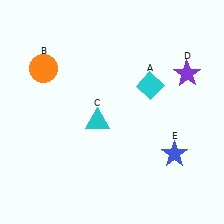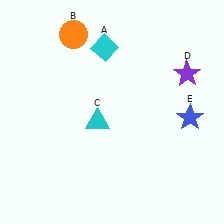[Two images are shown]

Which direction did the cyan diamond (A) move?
The cyan diamond (A) moved left.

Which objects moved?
The objects that moved are: the cyan diamond (A), the orange circle (B), the blue star (E).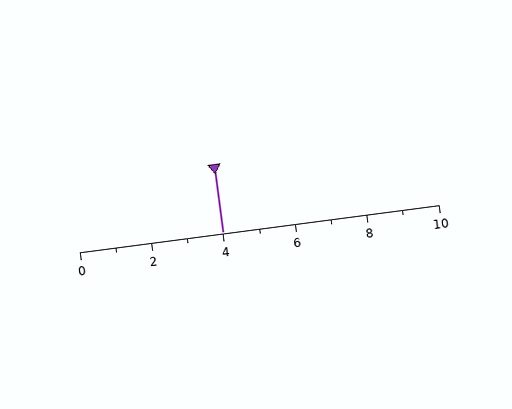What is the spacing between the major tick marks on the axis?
The major ticks are spaced 2 apart.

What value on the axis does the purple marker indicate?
The marker indicates approximately 4.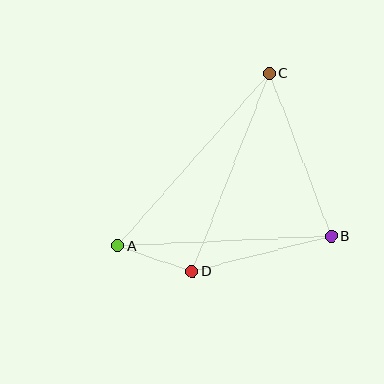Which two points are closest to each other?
Points A and D are closest to each other.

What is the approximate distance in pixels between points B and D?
The distance between B and D is approximately 144 pixels.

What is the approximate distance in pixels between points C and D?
The distance between C and D is approximately 212 pixels.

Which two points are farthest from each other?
Points A and C are farthest from each other.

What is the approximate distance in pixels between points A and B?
The distance between A and B is approximately 214 pixels.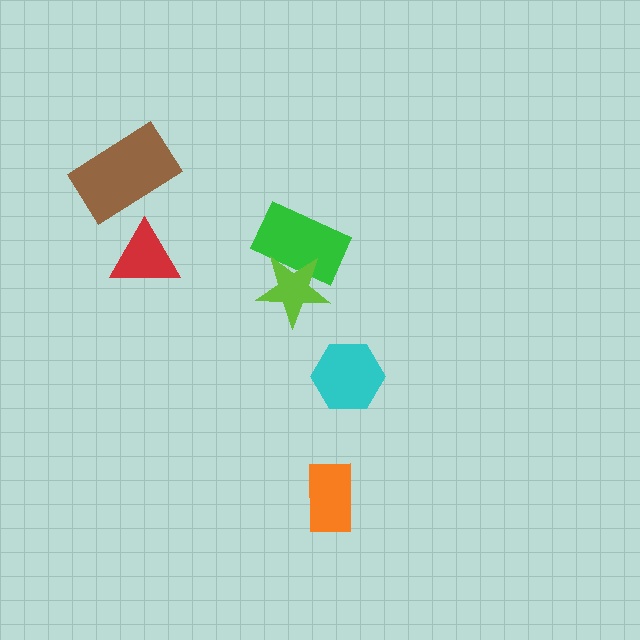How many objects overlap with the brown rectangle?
0 objects overlap with the brown rectangle.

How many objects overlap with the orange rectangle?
0 objects overlap with the orange rectangle.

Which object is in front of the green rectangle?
The lime star is in front of the green rectangle.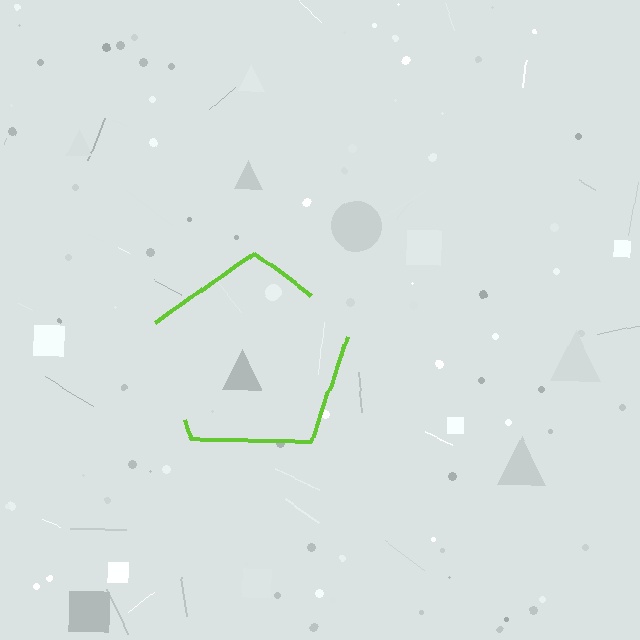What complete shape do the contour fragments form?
The contour fragments form a pentagon.